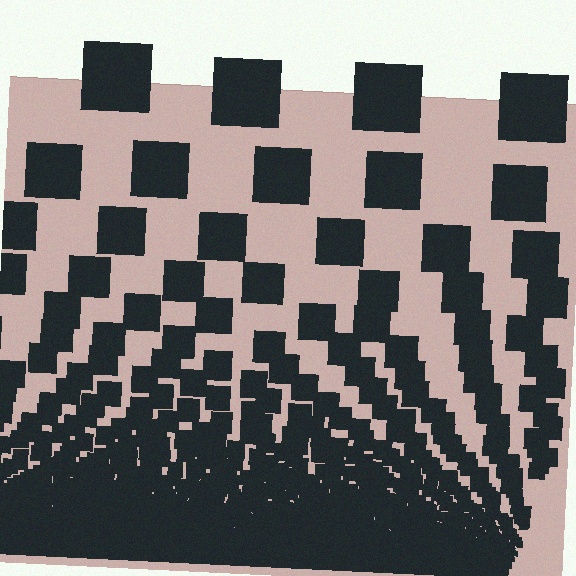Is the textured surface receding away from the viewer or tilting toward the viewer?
The surface appears to tilt toward the viewer. Texture elements get larger and sparser toward the top.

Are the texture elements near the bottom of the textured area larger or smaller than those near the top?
Smaller. The gradient is inverted — elements near the bottom are smaller and denser.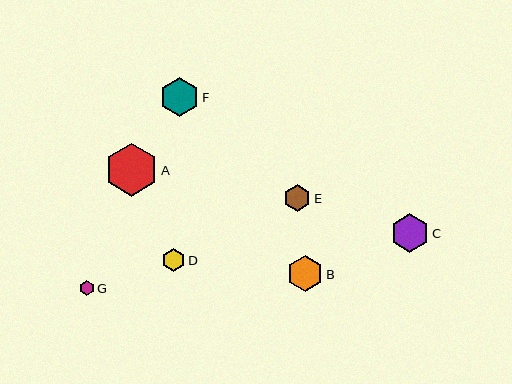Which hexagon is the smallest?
Hexagon G is the smallest with a size of approximately 15 pixels.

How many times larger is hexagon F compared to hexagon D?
Hexagon F is approximately 1.7 times the size of hexagon D.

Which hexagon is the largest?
Hexagon A is the largest with a size of approximately 53 pixels.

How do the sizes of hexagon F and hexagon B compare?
Hexagon F and hexagon B are approximately the same size.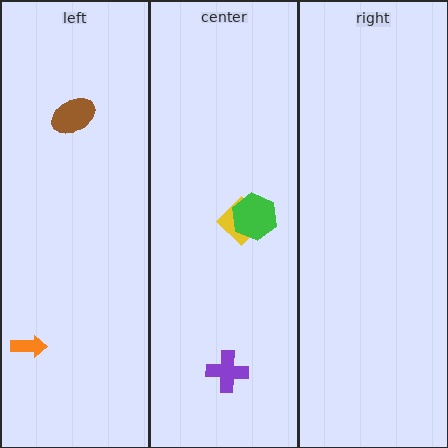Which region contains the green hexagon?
The center region.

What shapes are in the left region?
The brown ellipse, the orange arrow.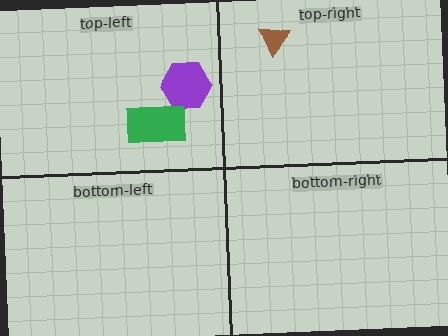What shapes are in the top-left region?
The purple hexagon, the green rectangle.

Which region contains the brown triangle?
The top-right region.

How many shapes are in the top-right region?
1.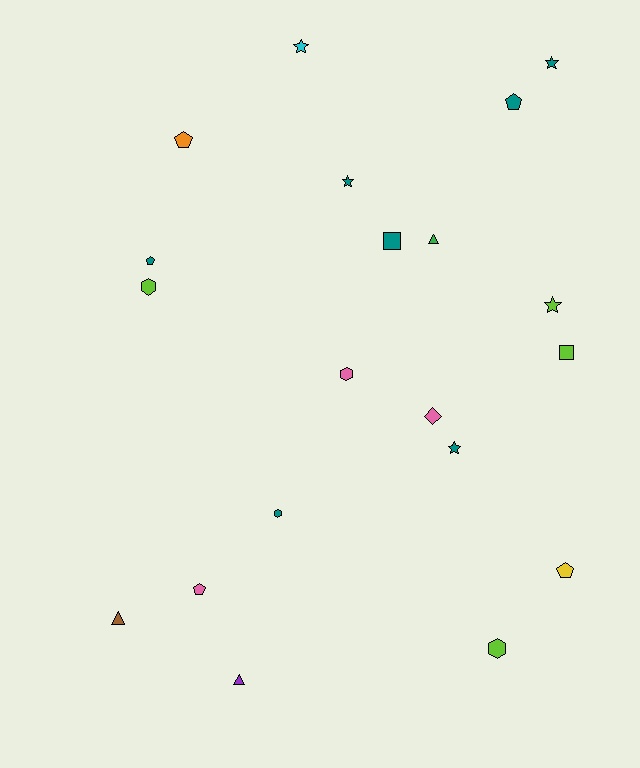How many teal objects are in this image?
There are 7 teal objects.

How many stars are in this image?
There are 5 stars.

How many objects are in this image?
There are 20 objects.